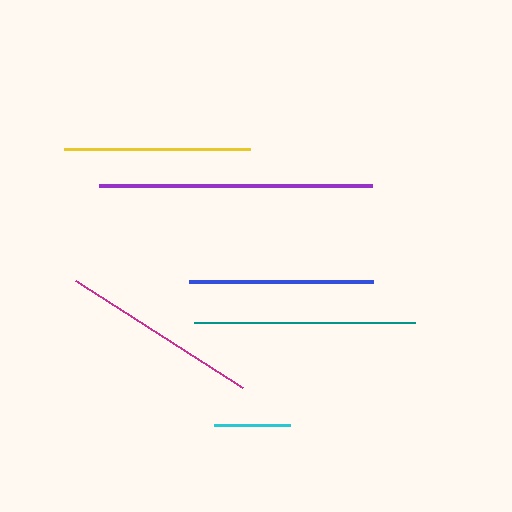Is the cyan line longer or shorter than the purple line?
The purple line is longer than the cyan line.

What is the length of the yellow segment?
The yellow segment is approximately 185 pixels long.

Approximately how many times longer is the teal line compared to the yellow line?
The teal line is approximately 1.2 times the length of the yellow line.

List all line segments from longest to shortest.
From longest to shortest: purple, teal, magenta, yellow, blue, cyan.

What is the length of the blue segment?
The blue segment is approximately 184 pixels long.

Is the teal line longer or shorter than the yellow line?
The teal line is longer than the yellow line.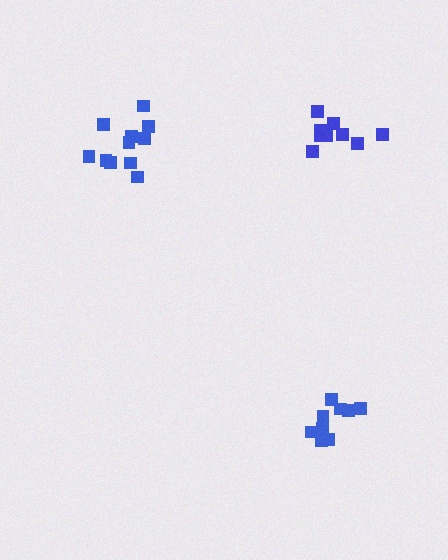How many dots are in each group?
Group 1: 11 dots, Group 2: 9 dots, Group 3: 9 dots (29 total).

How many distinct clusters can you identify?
There are 3 distinct clusters.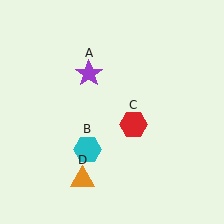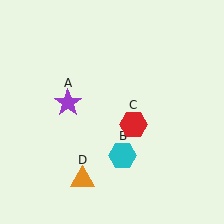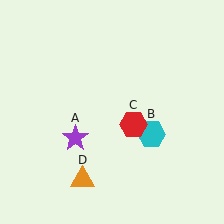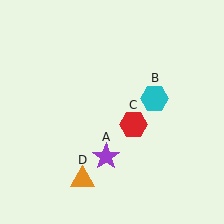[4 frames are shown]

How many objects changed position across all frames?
2 objects changed position: purple star (object A), cyan hexagon (object B).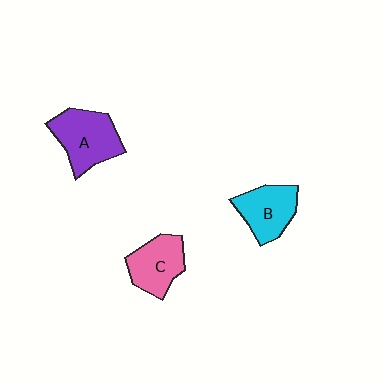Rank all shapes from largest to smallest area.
From largest to smallest: A (purple), B (cyan), C (pink).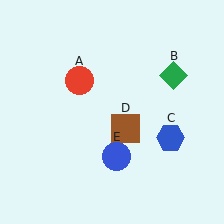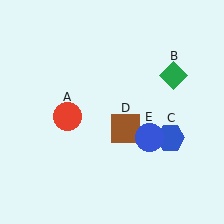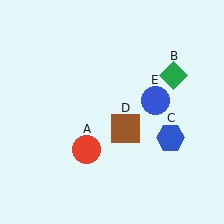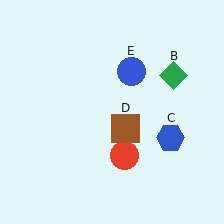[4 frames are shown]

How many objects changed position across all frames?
2 objects changed position: red circle (object A), blue circle (object E).